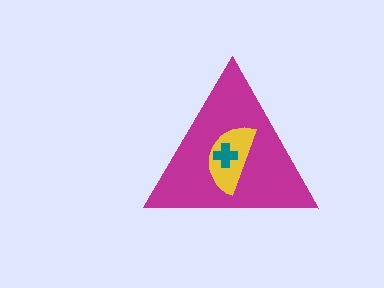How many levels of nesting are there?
3.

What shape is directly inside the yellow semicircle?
The teal cross.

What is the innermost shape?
The teal cross.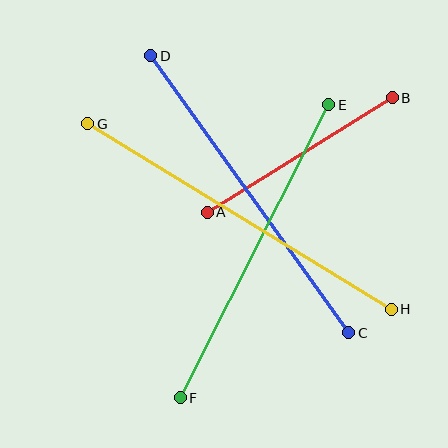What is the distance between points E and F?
The distance is approximately 329 pixels.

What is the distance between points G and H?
The distance is approximately 356 pixels.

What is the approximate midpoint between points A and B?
The midpoint is at approximately (300, 155) pixels.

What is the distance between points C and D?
The distance is approximately 340 pixels.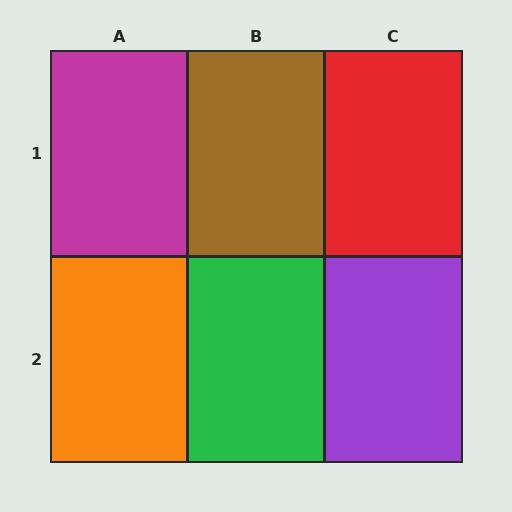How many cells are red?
1 cell is red.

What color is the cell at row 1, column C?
Red.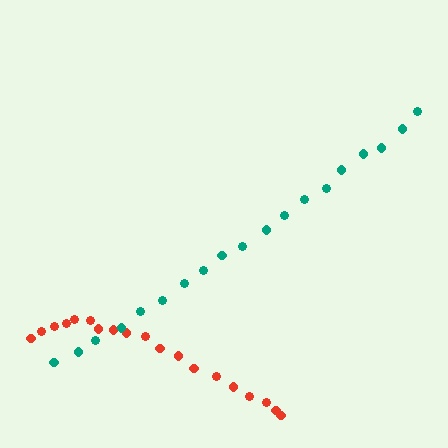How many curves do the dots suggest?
There are 2 distinct paths.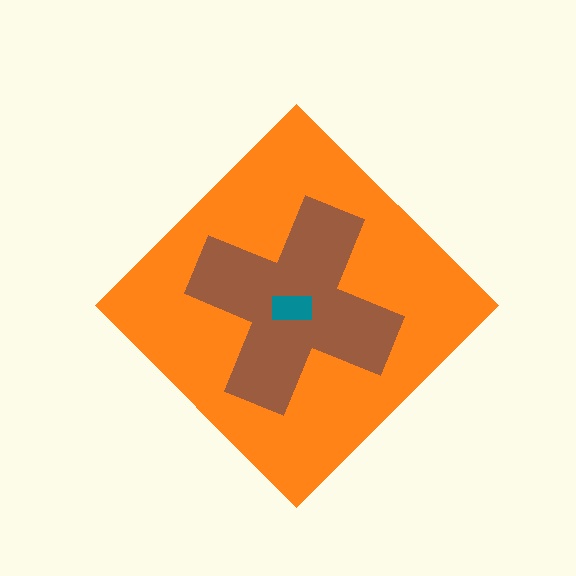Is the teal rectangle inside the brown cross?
Yes.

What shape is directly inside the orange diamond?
The brown cross.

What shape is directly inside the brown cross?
The teal rectangle.